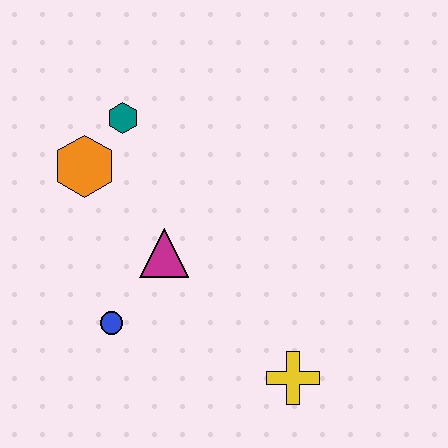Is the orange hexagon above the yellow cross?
Yes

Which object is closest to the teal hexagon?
The orange hexagon is closest to the teal hexagon.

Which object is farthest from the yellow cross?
The teal hexagon is farthest from the yellow cross.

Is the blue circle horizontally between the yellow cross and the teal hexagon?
No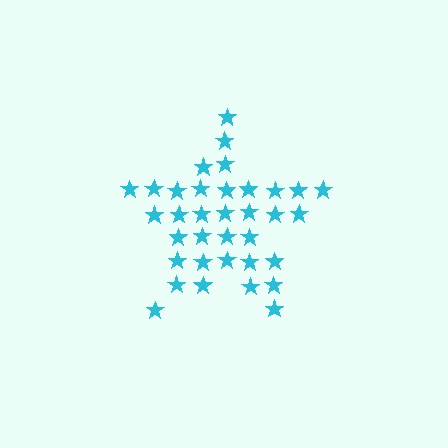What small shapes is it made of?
It is made of small stars.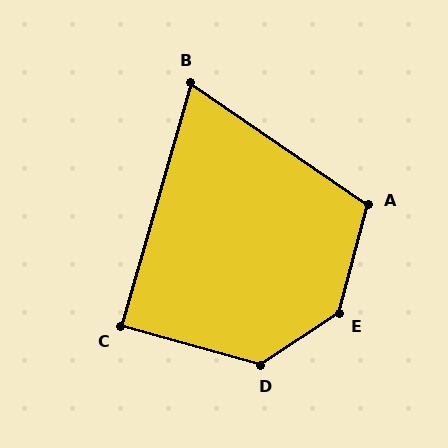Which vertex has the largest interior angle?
E, at approximately 138 degrees.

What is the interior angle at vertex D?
Approximately 131 degrees (obtuse).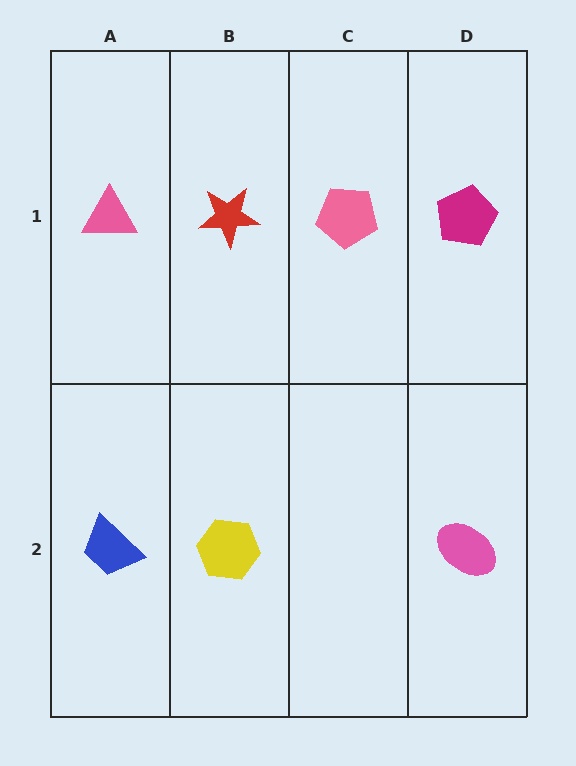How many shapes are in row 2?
3 shapes.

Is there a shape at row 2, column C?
No, that cell is empty.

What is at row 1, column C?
A pink pentagon.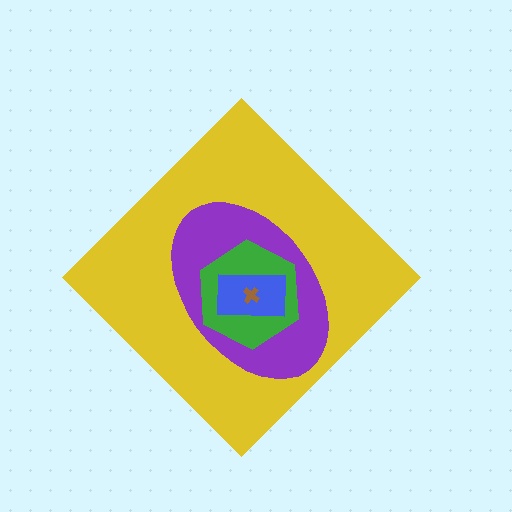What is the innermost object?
The brown cross.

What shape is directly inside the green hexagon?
The blue rectangle.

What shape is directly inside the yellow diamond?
The purple ellipse.